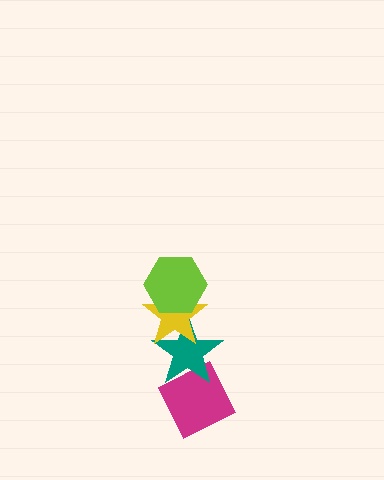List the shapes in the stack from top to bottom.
From top to bottom: the lime hexagon, the yellow star, the teal star, the magenta diamond.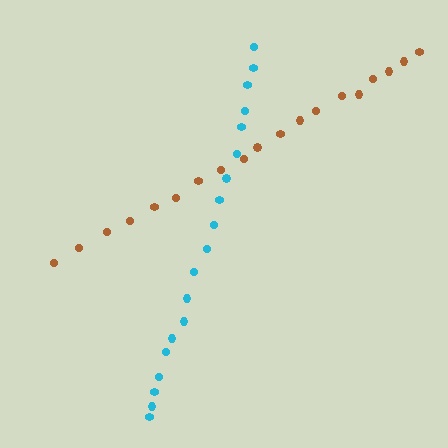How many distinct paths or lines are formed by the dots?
There are 2 distinct paths.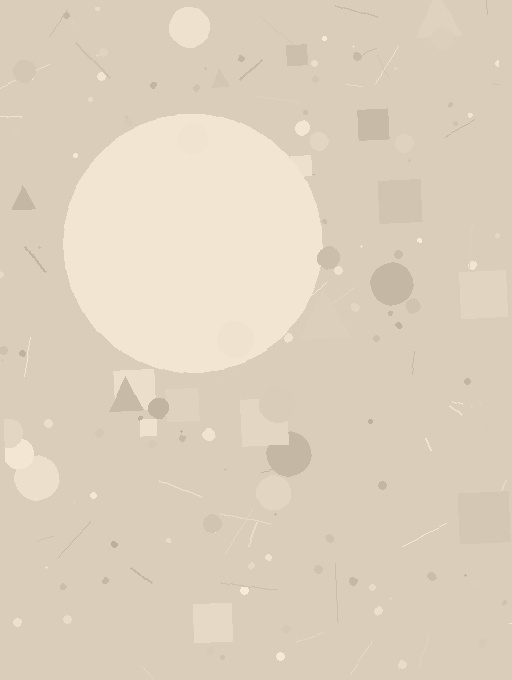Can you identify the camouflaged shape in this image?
The camouflaged shape is a circle.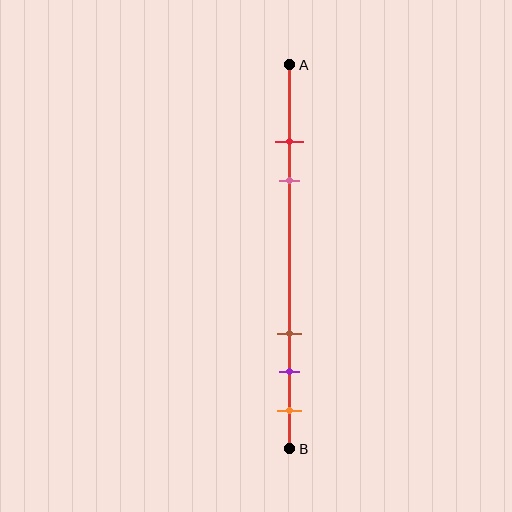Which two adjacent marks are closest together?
The red and pink marks are the closest adjacent pair.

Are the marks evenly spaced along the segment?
No, the marks are not evenly spaced.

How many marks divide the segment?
There are 5 marks dividing the segment.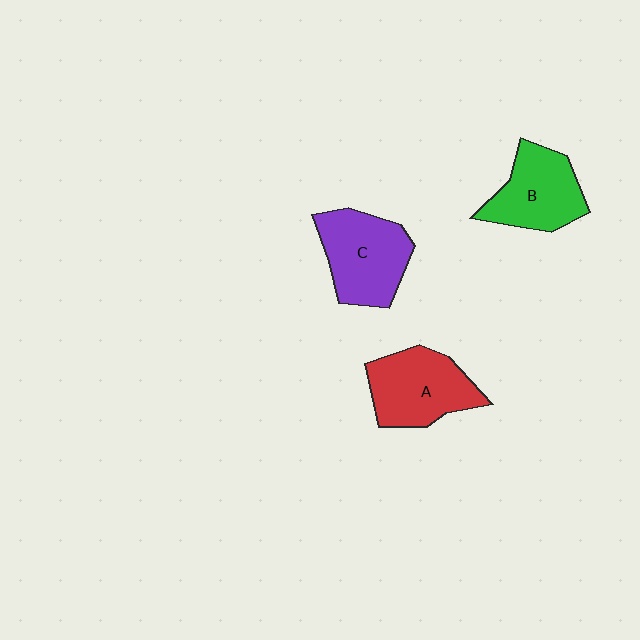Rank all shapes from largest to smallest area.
From largest to smallest: C (purple), A (red), B (green).